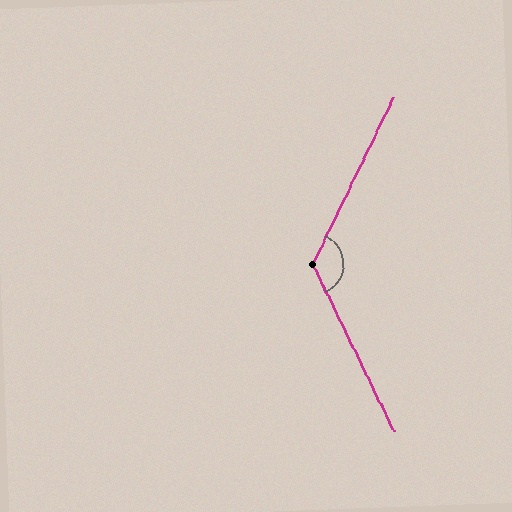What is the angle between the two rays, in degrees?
Approximately 129 degrees.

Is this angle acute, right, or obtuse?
It is obtuse.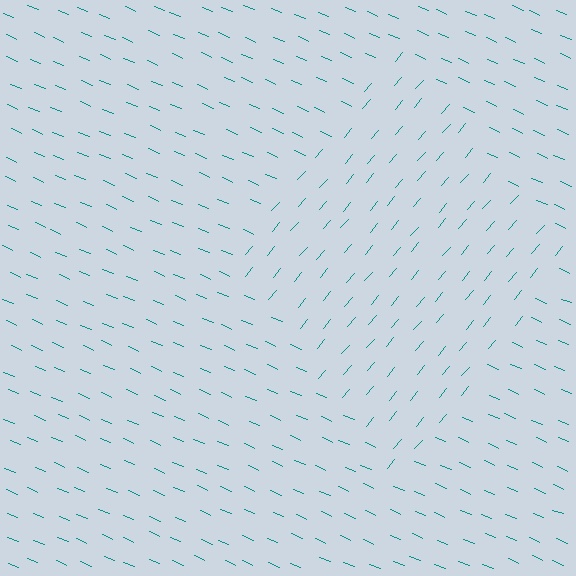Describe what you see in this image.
The image is filled with small teal line segments. A diamond region in the image has lines oriented differently from the surrounding lines, creating a visible texture boundary.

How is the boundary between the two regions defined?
The boundary is defined purely by a change in line orientation (approximately 72 degrees difference). All lines are the same color and thickness.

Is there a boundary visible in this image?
Yes, there is a texture boundary formed by a change in line orientation.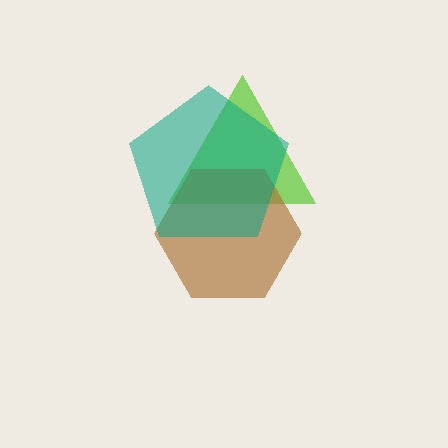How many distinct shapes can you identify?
There are 3 distinct shapes: a lime triangle, a brown hexagon, a teal pentagon.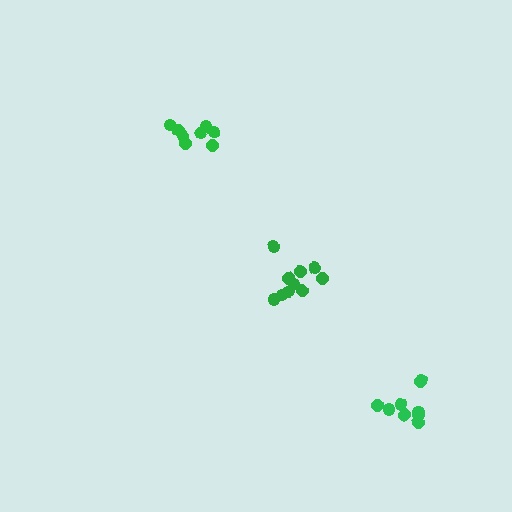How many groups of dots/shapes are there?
There are 3 groups.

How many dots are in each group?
Group 1: 9 dots, Group 2: 10 dots, Group 3: 8 dots (27 total).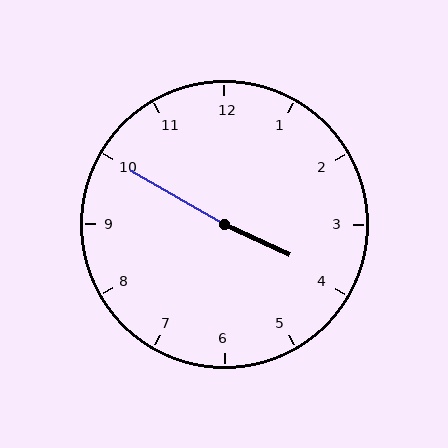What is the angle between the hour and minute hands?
Approximately 175 degrees.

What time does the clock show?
3:50.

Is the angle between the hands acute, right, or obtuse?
It is obtuse.